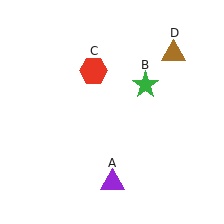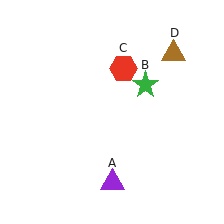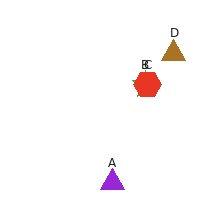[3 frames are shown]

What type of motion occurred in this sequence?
The red hexagon (object C) rotated clockwise around the center of the scene.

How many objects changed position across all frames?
1 object changed position: red hexagon (object C).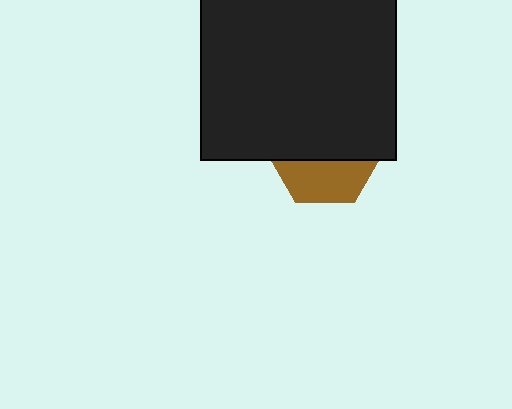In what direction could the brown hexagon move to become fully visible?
The brown hexagon could move down. That would shift it out from behind the black rectangle entirely.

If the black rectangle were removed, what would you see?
You would see the complete brown hexagon.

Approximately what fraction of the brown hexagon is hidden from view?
Roughly 63% of the brown hexagon is hidden behind the black rectangle.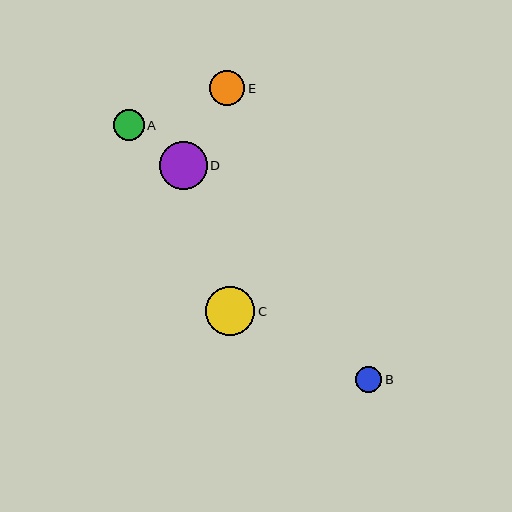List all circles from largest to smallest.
From largest to smallest: C, D, E, A, B.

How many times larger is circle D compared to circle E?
Circle D is approximately 1.4 times the size of circle E.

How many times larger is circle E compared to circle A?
Circle E is approximately 1.1 times the size of circle A.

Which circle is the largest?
Circle C is the largest with a size of approximately 49 pixels.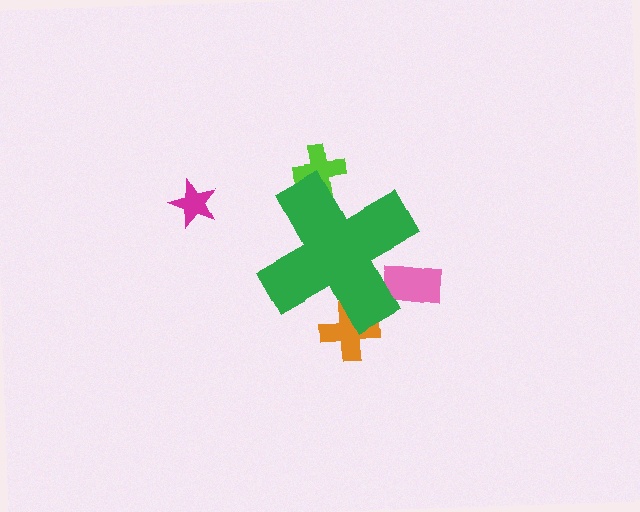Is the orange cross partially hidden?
Yes, the orange cross is partially hidden behind the green cross.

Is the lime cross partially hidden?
Yes, the lime cross is partially hidden behind the green cross.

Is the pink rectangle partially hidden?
Yes, the pink rectangle is partially hidden behind the green cross.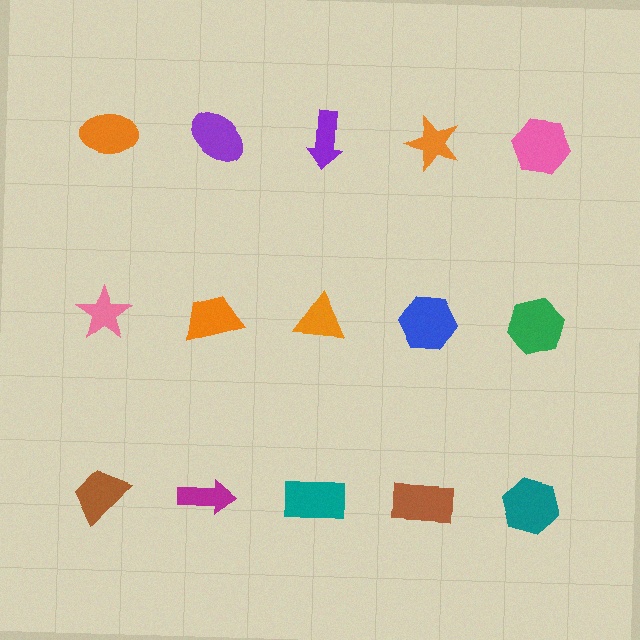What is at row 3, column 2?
A magenta arrow.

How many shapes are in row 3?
5 shapes.